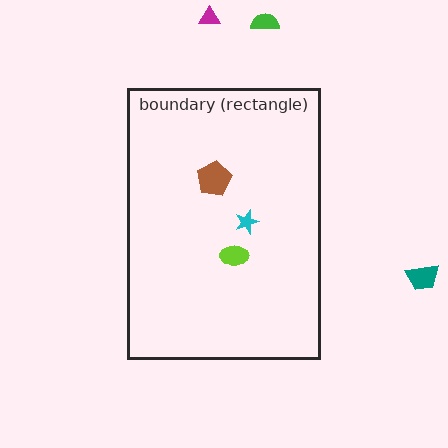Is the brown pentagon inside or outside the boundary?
Inside.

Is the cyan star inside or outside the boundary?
Inside.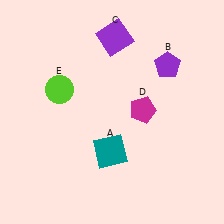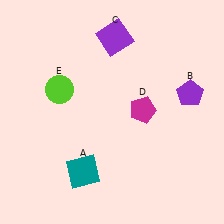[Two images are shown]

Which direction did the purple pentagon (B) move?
The purple pentagon (B) moved down.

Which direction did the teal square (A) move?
The teal square (A) moved left.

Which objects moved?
The objects that moved are: the teal square (A), the purple pentagon (B).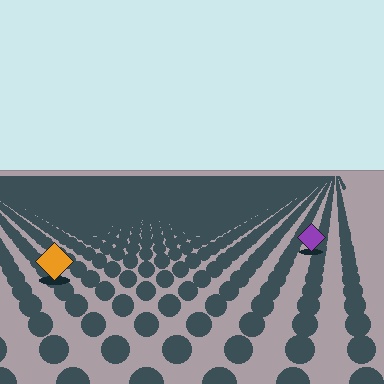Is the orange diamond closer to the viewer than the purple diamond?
Yes. The orange diamond is closer — you can tell from the texture gradient: the ground texture is coarser near it.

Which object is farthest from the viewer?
The purple diamond is farthest from the viewer. It appears smaller and the ground texture around it is denser.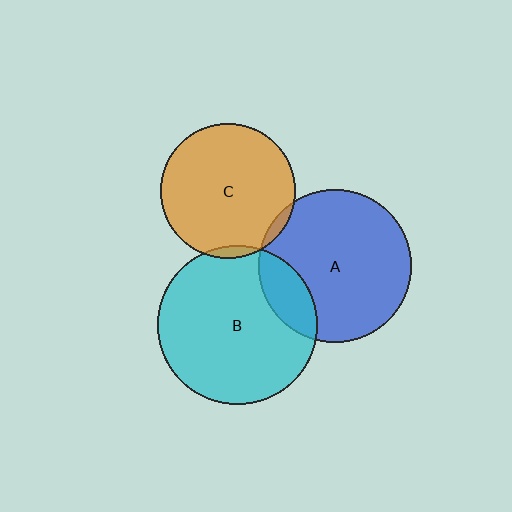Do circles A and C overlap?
Yes.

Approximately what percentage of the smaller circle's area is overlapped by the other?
Approximately 5%.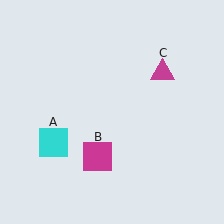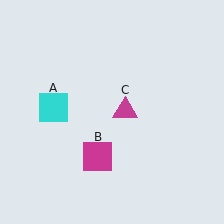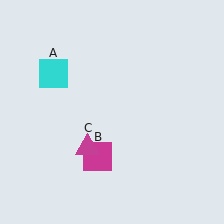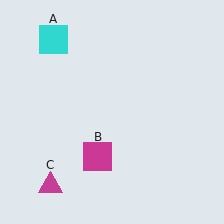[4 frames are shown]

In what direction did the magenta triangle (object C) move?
The magenta triangle (object C) moved down and to the left.